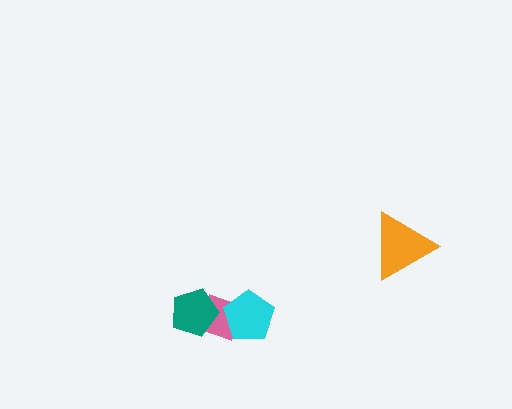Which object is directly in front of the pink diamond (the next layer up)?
The cyan pentagon is directly in front of the pink diamond.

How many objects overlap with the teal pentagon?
1 object overlaps with the teal pentagon.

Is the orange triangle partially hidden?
No, no other shape covers it.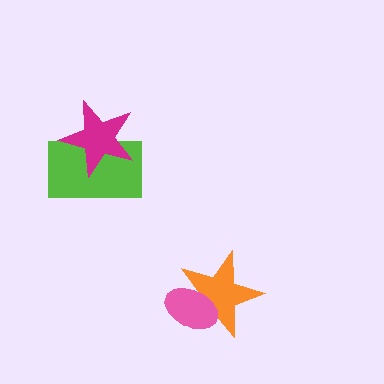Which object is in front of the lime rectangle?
The magenta star is in front of the lime rectangle.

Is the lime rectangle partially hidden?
Yes, it is partially covered by another shape.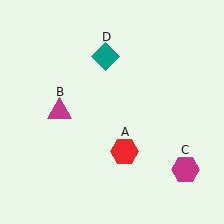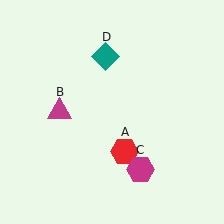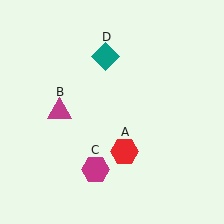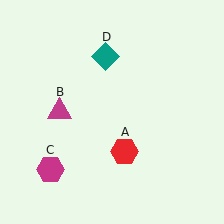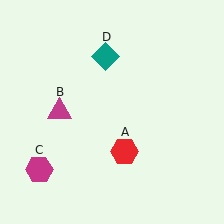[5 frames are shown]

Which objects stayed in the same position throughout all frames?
Red hexagon (object A) and magenta triangle (object B) and teal diamond (object D) remained stationary.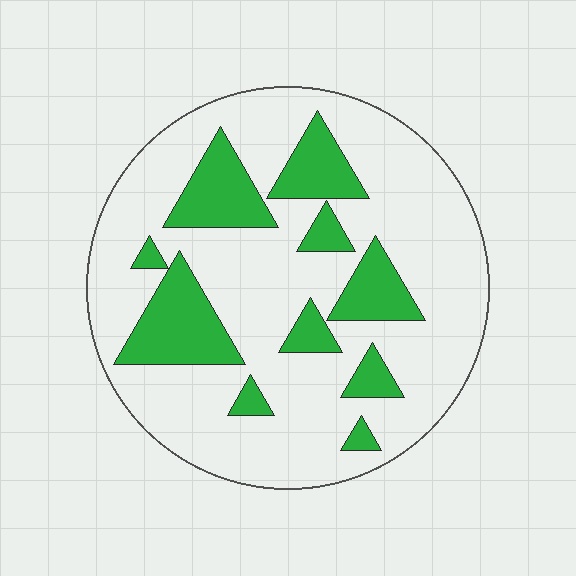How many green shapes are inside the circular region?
10.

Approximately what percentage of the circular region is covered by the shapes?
Approximately 25%.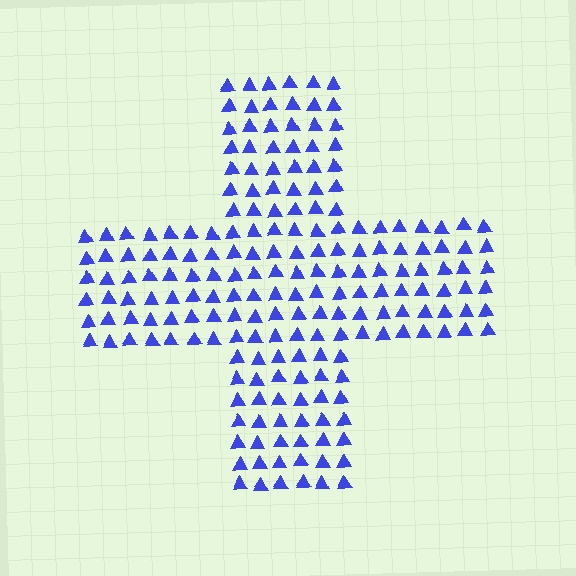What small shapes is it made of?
It is made of small triangles.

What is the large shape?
The large shape is a cross.